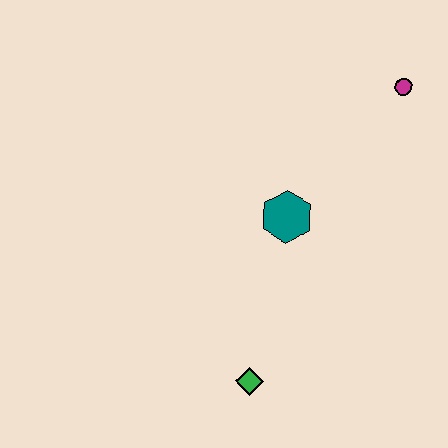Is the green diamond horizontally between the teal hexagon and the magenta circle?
No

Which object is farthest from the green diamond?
The magenta circle is farthest from the green diamond.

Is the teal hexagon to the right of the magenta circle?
No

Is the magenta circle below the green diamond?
No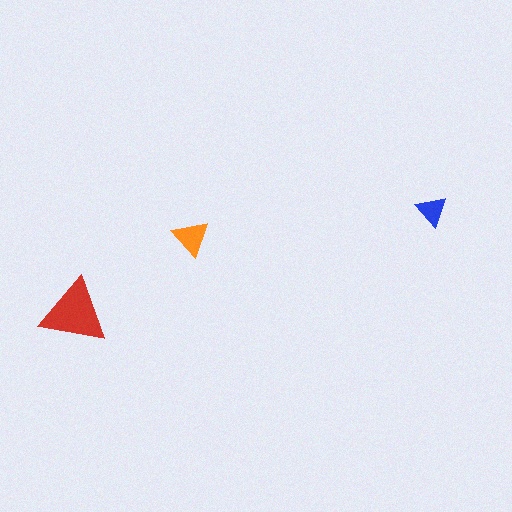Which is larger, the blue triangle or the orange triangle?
The orange one.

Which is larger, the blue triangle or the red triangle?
The red one.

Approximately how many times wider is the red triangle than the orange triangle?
About 2 times wider.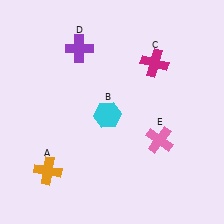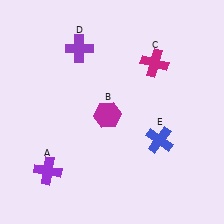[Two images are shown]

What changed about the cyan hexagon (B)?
In Image 1, B is cyan. In Image 2, it changed to magenta.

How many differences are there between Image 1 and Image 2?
There are 3 differences between the two images.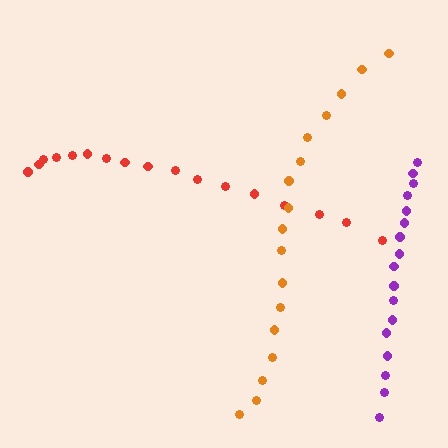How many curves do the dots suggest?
There are 3 distinct paths.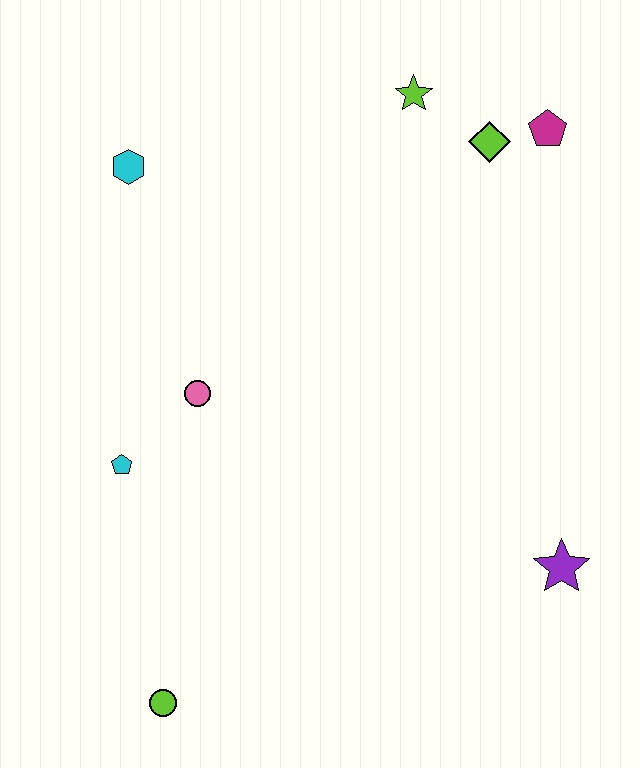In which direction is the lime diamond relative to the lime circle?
The lime diamond is above the lime circle.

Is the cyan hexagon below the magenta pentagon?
Yes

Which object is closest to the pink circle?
The cyan pentagon is closest to the pink circle.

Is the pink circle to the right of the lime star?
No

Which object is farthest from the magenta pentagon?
The lime circle is farthest from the magenta pentagon.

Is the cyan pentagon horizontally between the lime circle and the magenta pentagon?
No